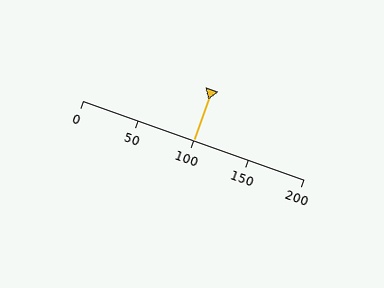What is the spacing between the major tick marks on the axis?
The major ticks are spaced 50 apart.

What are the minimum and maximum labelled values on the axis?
The axis runs from 0 to 200.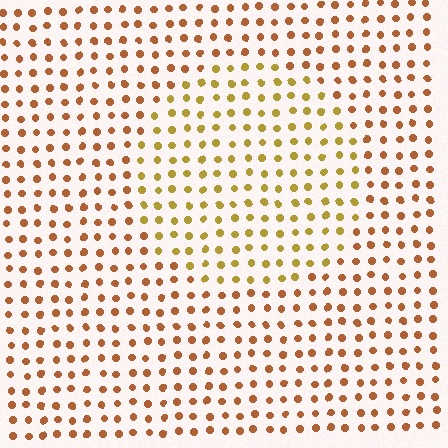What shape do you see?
I see a circle.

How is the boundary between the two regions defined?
The boundary is defined purely by a slight shift in hue (about 29 degrees). Spacing, size, and orientation are identical on both sides.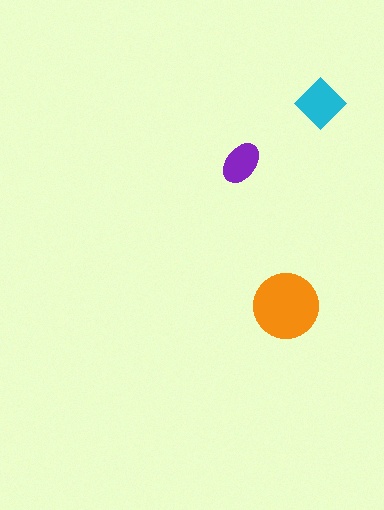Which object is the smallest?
The purple ellipse.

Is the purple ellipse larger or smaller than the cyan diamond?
Smaller.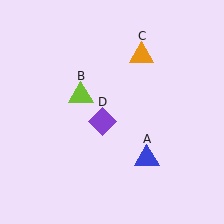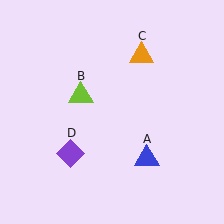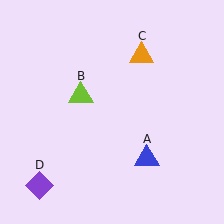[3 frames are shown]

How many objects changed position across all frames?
1 object changed position: purple diamond (object D).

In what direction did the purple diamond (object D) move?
The purple diamond (object D) moved down and to the left.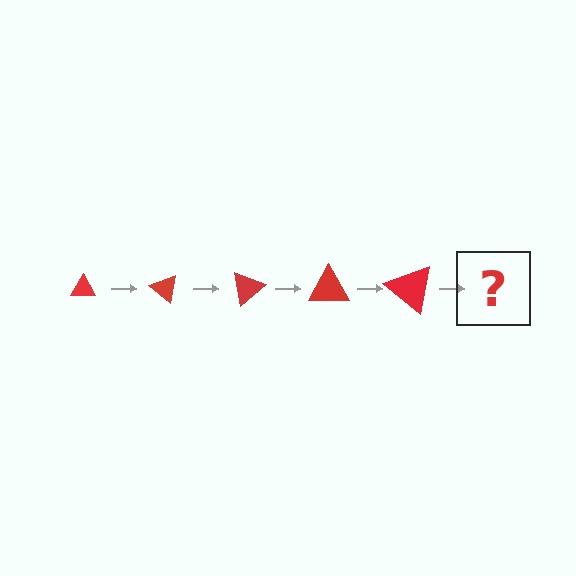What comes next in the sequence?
The next element should be a triangle, larger than the previous one and rotated 200 degrees from the start.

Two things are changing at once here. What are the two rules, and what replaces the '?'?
The two rules are that the triangle grows larger each step and it rotates 40 degrees each step. The '?' should be a triangle, larger than the previous one and rotated 200 degrees from the start.